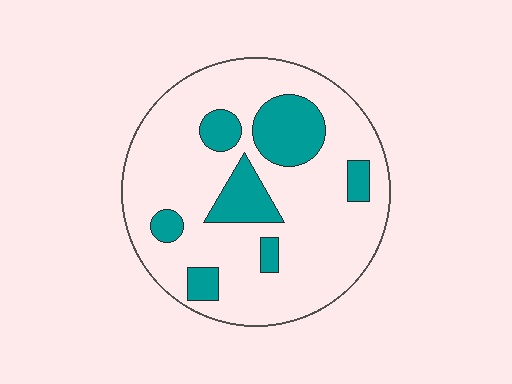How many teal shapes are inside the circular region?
7.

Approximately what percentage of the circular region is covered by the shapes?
Approximately 20%.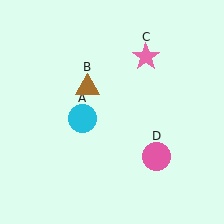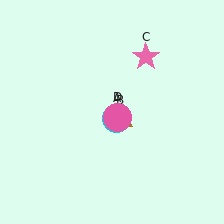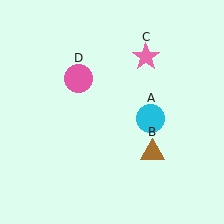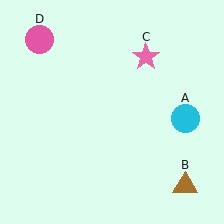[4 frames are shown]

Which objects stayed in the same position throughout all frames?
Pink star (object C) remained stationary.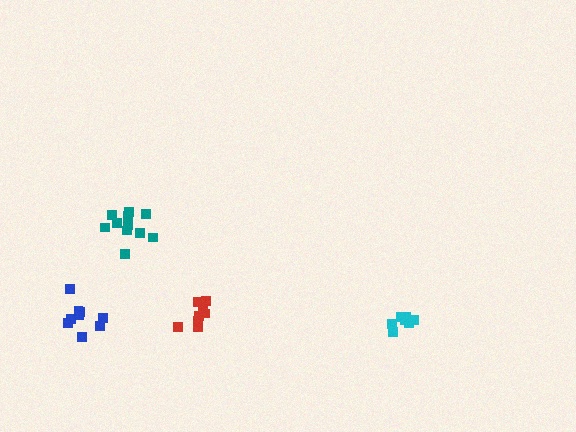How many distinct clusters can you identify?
There are 4 distinct clusters.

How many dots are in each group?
Group 1: 7 dots, Group 2: 9 dots, Group 3: 8 dots, Group 4: 11 dots (35 total).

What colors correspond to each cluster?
The clusters are colored: cyan, blue, red, teal.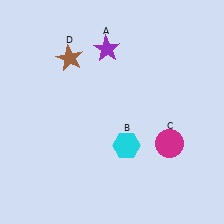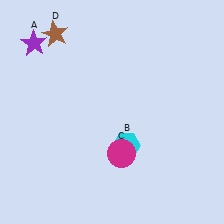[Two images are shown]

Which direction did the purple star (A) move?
The purple star (A) moved left.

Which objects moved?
The objects that moved are: the purple star (A), the magenta circle (C), the brown star (D).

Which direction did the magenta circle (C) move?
The magenta circle (C) moved left.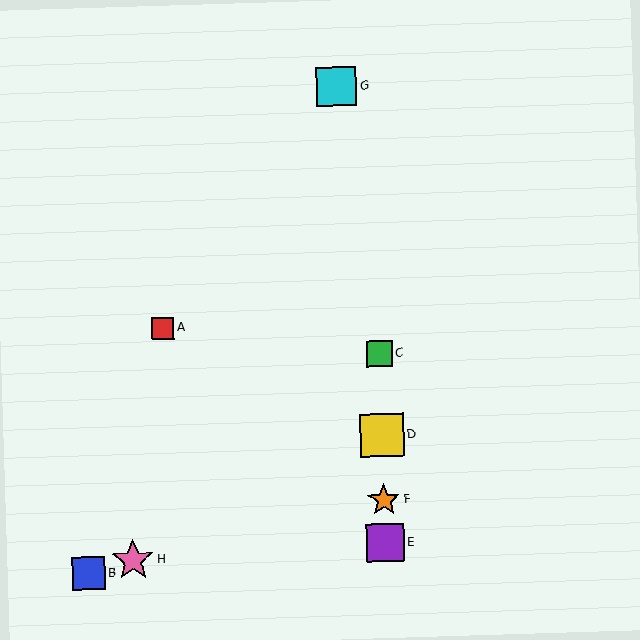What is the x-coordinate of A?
Object A is at x≈163.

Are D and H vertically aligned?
No, D is at x≈382 and H is at x≈133.